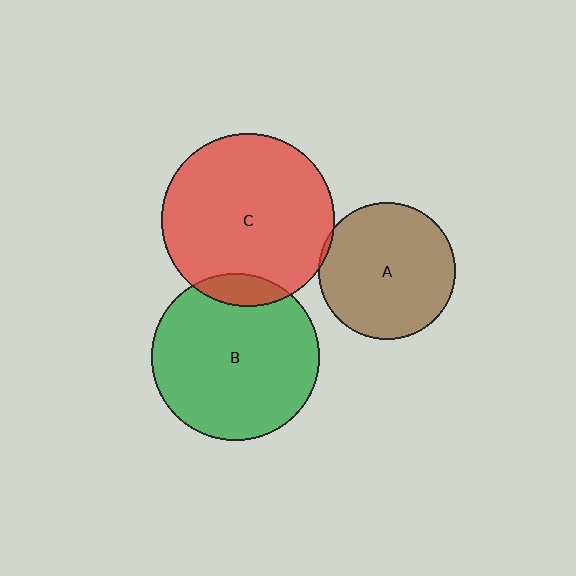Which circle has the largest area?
Circle C (red).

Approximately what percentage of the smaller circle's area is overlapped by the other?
Approximately 5%.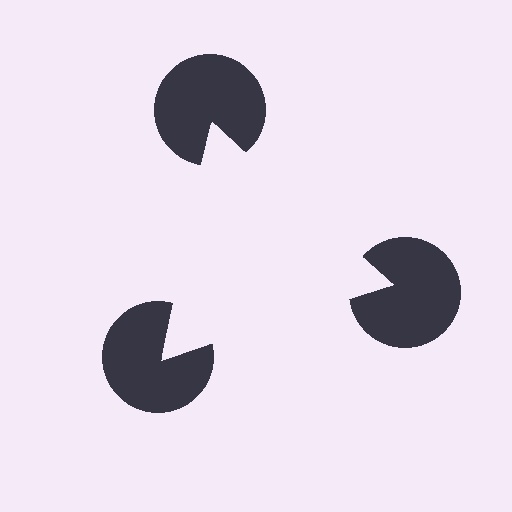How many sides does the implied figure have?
3 sides.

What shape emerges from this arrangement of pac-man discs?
An illusory triangle — its edges are inferred from the aligned wedge cuts in the pac-man discs, not physically drawn.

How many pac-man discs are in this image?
There are 3 — one at each vertex of the illusory triangle.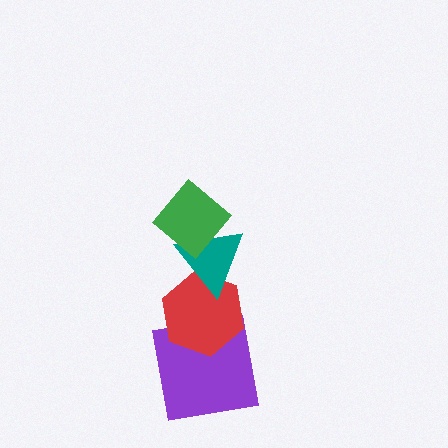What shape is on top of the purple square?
The red hexagon is on top of the purple square.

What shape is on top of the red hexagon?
The teal triangle is on top of the red hexagon.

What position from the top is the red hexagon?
The red hexagon is 3rd from the top.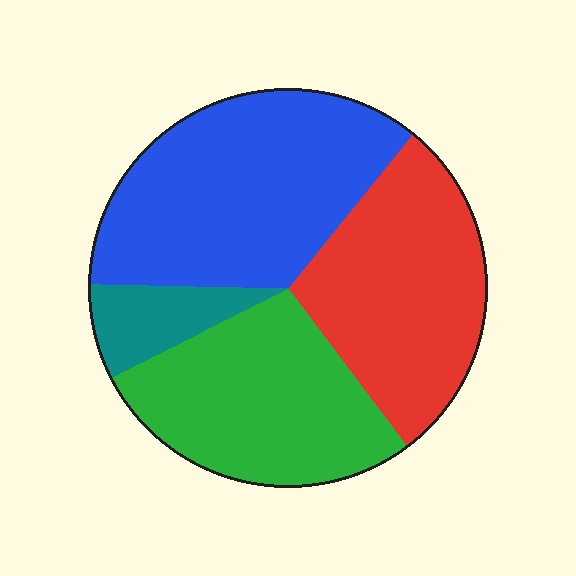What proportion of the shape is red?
Red takes up about one quarter (1/4) of the shape.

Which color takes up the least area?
Teal, at roughly 10%.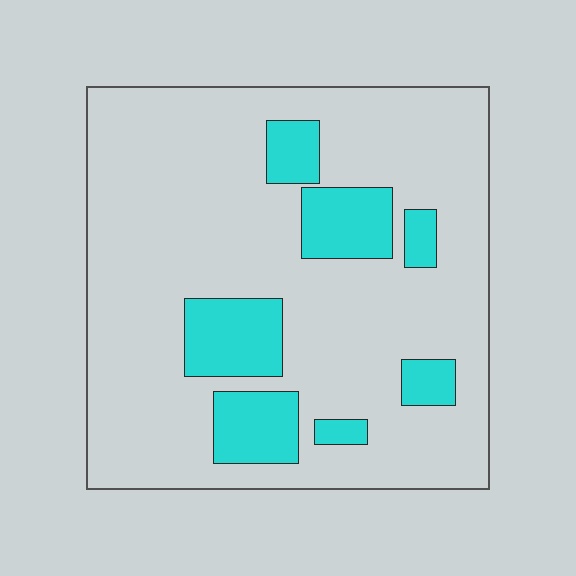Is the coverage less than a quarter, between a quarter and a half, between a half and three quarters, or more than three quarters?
Less than a quarter.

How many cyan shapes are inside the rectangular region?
7.